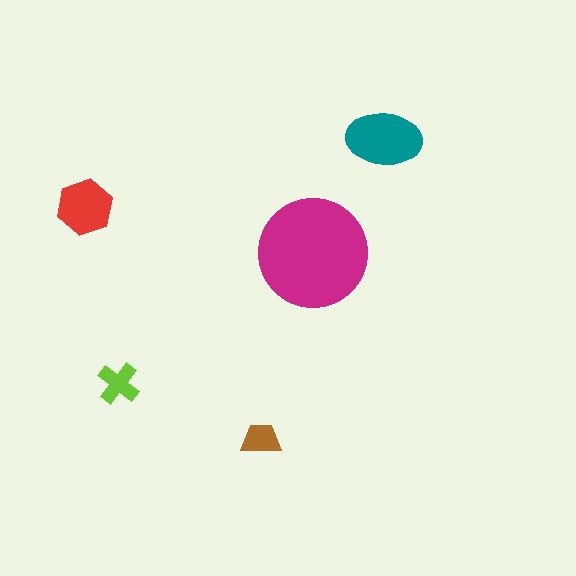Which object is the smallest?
The brown trapezoid.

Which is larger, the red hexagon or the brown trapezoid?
The red hexagon.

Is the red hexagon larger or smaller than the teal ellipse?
Smaller.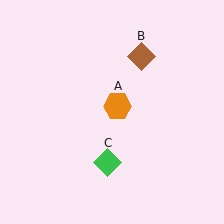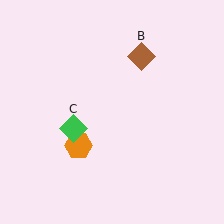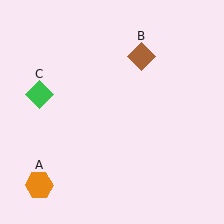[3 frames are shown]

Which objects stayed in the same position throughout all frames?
Brown diamond (object B) remained stationary.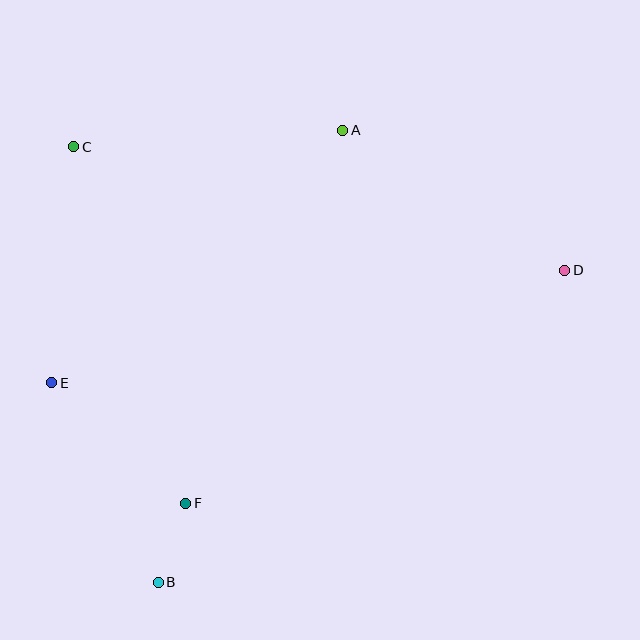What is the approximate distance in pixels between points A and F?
The distance between A and F is approximately 405 pixels.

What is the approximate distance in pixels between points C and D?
The distance between C and D is approximately 506 pixels.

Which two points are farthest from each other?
Points D and E are farthest from each other.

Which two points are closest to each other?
Points B and F are closest to each other.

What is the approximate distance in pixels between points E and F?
The distance between E and F is approximately 180 pixels.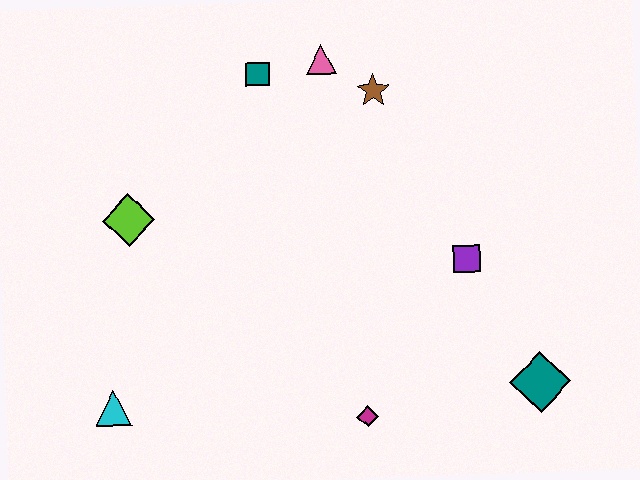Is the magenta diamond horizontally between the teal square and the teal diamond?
Yes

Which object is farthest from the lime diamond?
The teal diamond is farthest from the lime diamond.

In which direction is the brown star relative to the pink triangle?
The brown star is to the right of the pink triangle.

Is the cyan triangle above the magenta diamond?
Yes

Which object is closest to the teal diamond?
The purple square is closest to the teal diamond.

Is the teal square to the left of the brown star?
Yes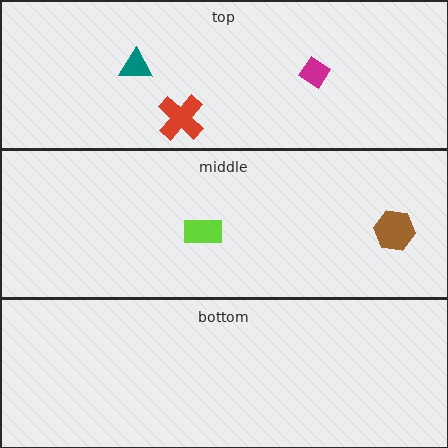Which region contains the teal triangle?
The top region.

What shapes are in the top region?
The red cross, the teal triangle, the magenta diamond.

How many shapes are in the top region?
3.